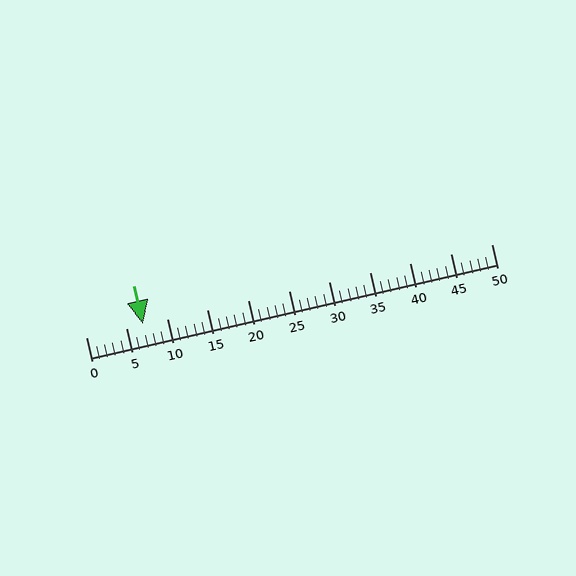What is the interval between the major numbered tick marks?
The major tick marks are spaced 5 units apart.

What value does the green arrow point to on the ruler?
The green arrow points to approximately 7.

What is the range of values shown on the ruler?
The ruler shows values from 0 to 50.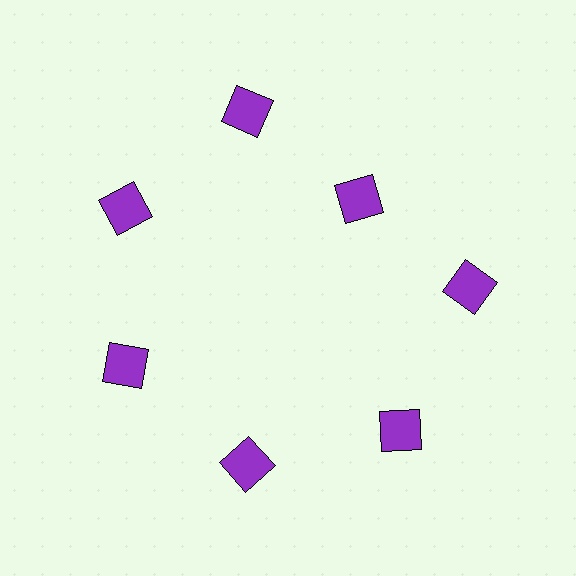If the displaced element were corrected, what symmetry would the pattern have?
It would have 7-fold rotational symmetry — the pattern would map onto itself every 51 degrees.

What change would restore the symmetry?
The symmetry would be restored by moving it outward, back onto the ring so that all 7 squares sit at equal angles and equal distance from the center.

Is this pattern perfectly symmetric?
No. The 7 purple squares are arranged in a ring, but one element near the 1 o'clock position is pulled inward toward the center, breaking the 7-fold rotational symmetry.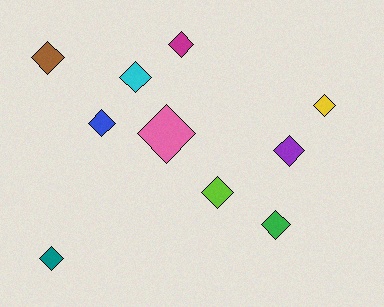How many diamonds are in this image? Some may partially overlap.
There are 10 diamonds.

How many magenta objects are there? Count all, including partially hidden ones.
There is 1 magenta object.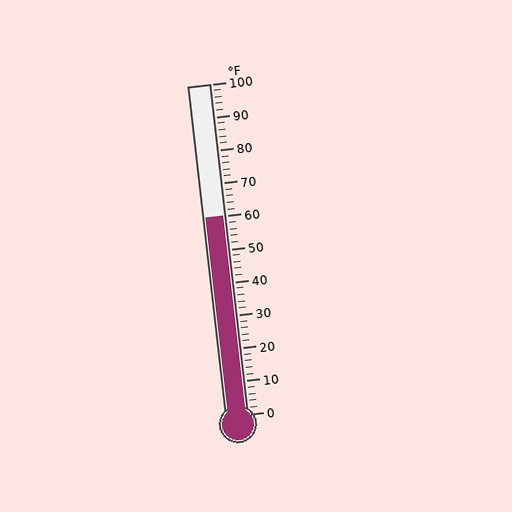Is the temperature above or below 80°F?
The temperature is below 80°F.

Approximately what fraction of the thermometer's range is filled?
The thermometer is filled to approximately 60% of its range.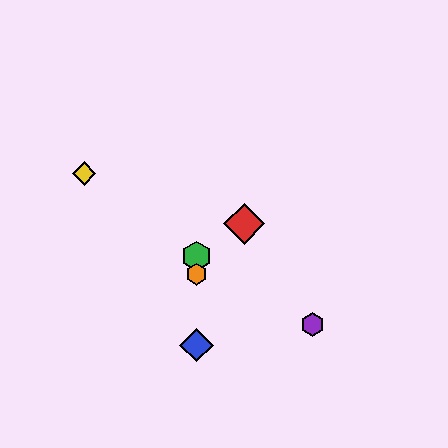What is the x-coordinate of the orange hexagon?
The orange hexagon is at x≈196.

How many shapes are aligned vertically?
3 shapes (the blue diamond, the green hexagon, the orange hexagon) are aligned vertically.